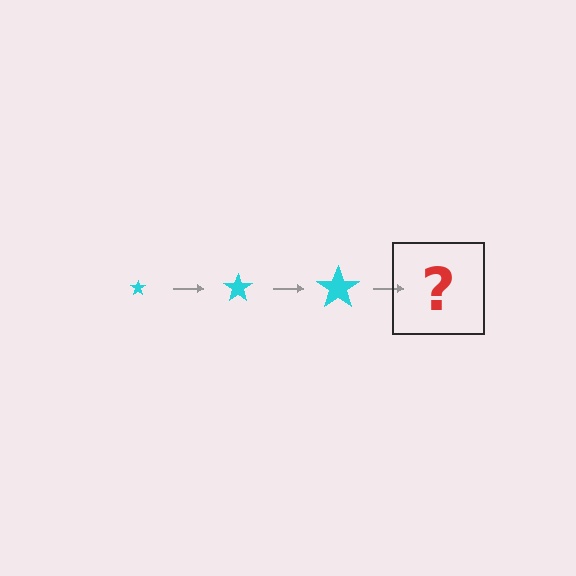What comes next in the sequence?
The next element should be a cyan star, larger than the previous one.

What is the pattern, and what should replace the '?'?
The pattern is that the star gets progressively larger each step. The '?' should be a cyan star, larger than the previous one.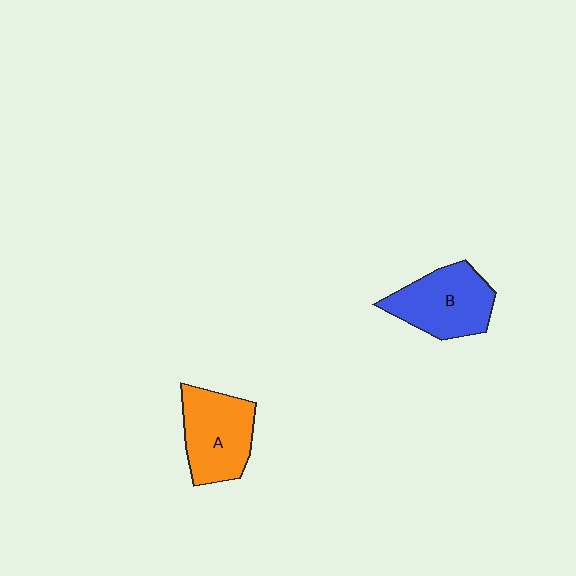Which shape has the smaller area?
Shape A (orange).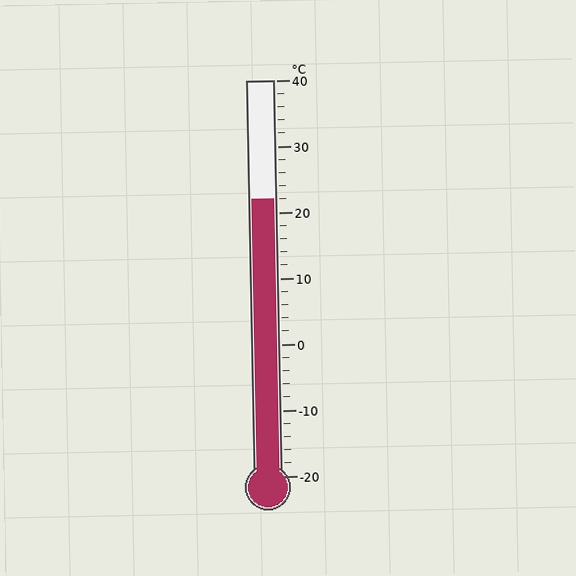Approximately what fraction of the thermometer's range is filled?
The thermometer is filled to approximately 70% of its range.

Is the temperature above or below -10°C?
The temperature is above -10°C.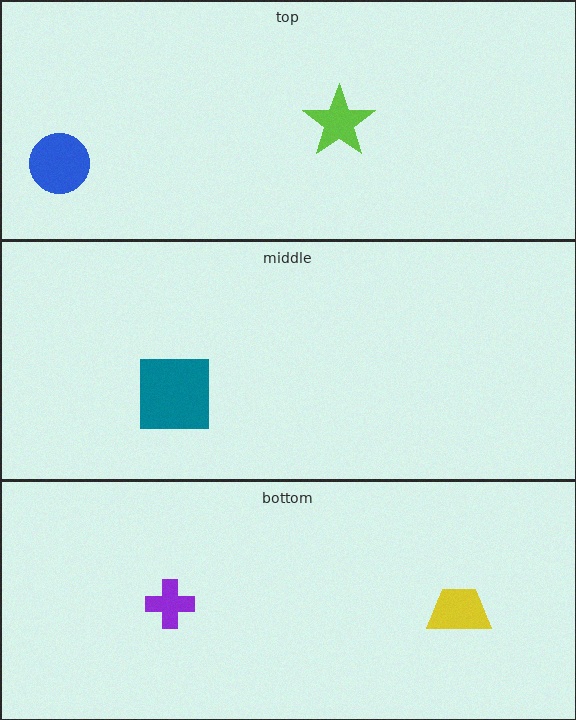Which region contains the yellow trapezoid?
The bottom region.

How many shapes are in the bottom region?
2.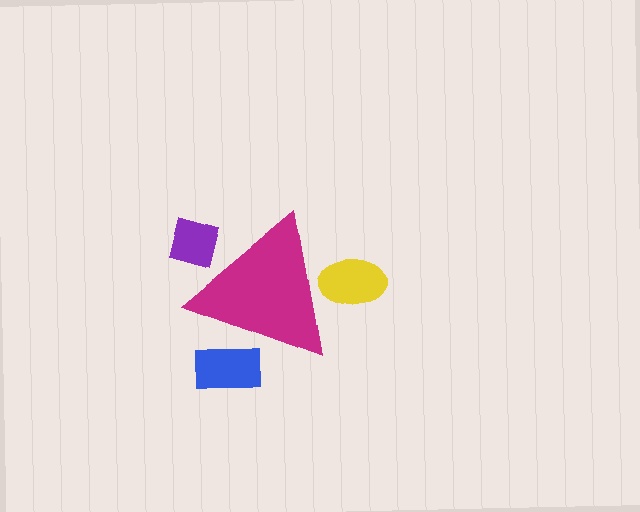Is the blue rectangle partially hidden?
Yes, the blue rectangle is partially hidden behind the magenta triangle.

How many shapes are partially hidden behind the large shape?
3 shapes are partially hidden.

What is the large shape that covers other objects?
A magenta triangle.